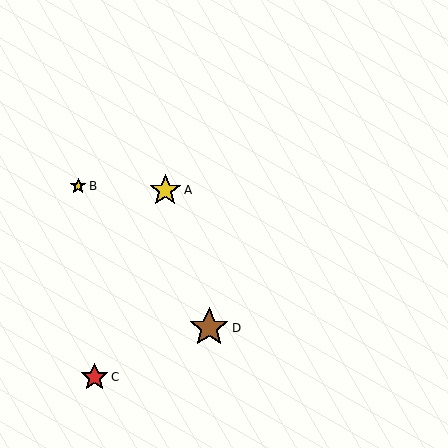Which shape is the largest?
The brown star (labeled D) is the largest.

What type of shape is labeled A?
Shape A is a yellow star.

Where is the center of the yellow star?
The center of the yellow star is at (165, 190).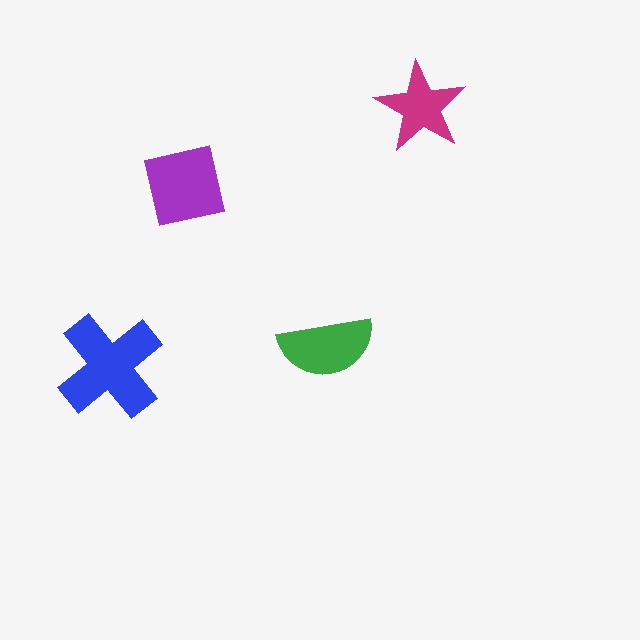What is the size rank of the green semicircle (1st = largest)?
3rd.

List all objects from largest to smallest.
The blue cross, the purple square, the green semicircle, the magenta star.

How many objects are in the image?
There are 4 objects in the image.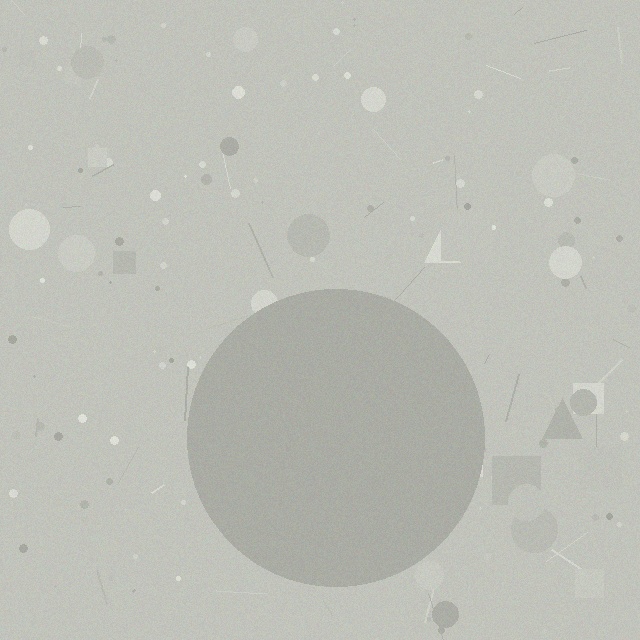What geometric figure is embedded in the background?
A circle is embedded in the background.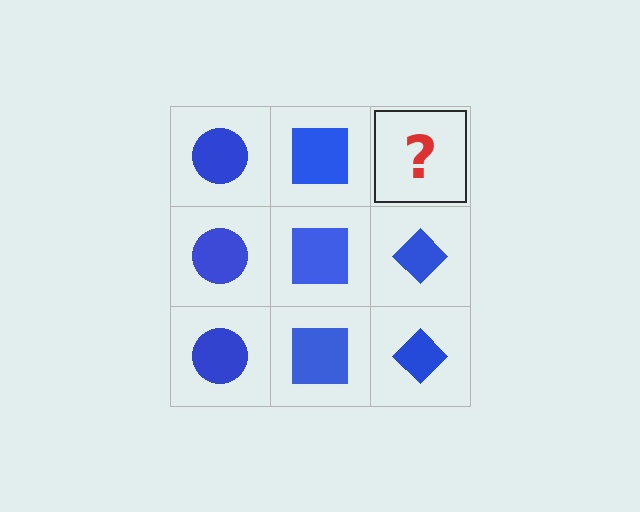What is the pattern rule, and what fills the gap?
The rule is that each column has a consistent shape. The gap should be filled with a blue diamond.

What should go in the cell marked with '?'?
The missing cell should contain a blue diamond.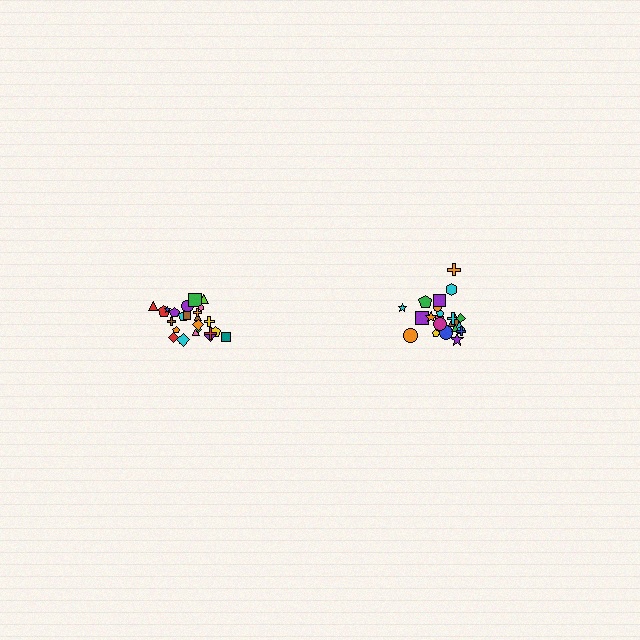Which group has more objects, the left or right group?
The left group.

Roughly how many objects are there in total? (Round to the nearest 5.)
Roughly 45 objects in total.